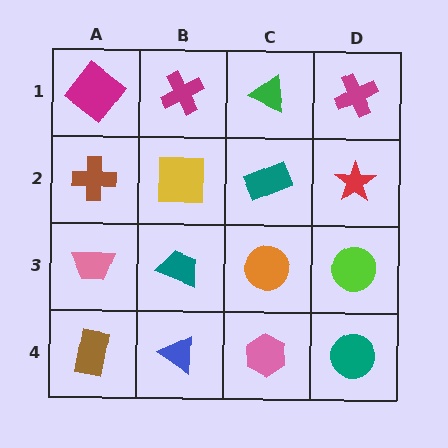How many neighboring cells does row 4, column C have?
3.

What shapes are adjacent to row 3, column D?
A red star (row 2, column D), a teal circle (row 4, column D), an orange circle (row 3, column C).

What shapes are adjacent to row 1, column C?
A teal rectangle (row 2, column C), a magenta cross (row 1, column B), a magenta cross (row 1, column D).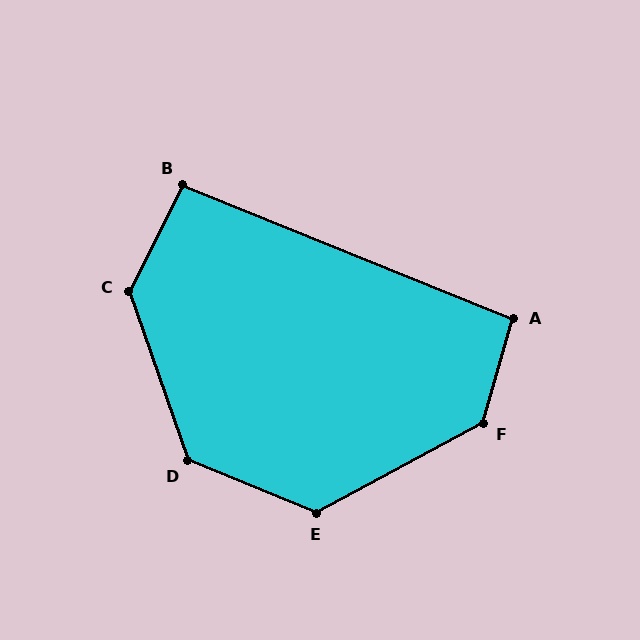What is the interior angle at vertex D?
Approximately 131 degrees (obtuse).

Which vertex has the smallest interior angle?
B, at approximately 94 degrees.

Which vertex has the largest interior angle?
C, at approximately 134 degrees.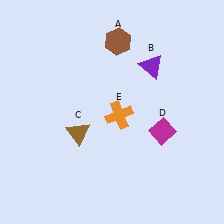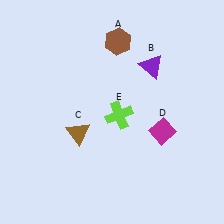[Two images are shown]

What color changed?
The cross (E) changed from orange in Image 1 to lime in Image 2.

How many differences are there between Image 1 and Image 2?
There is 1 difference between the two images.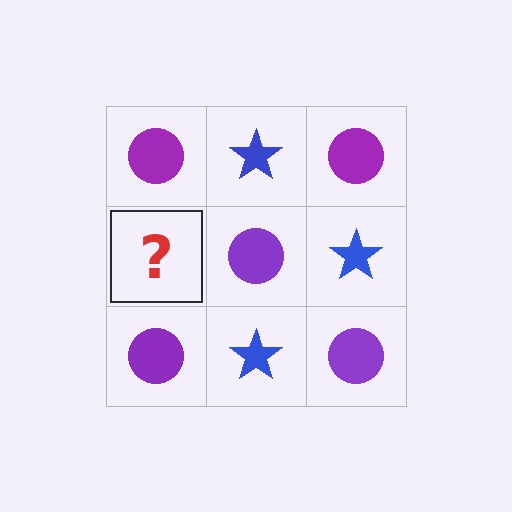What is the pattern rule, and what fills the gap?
The rule is that it alternates purple circle and blue star in a checkerboard pattern. The gap should be filled with a blue star.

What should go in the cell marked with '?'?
The missing cell should contain a blue star.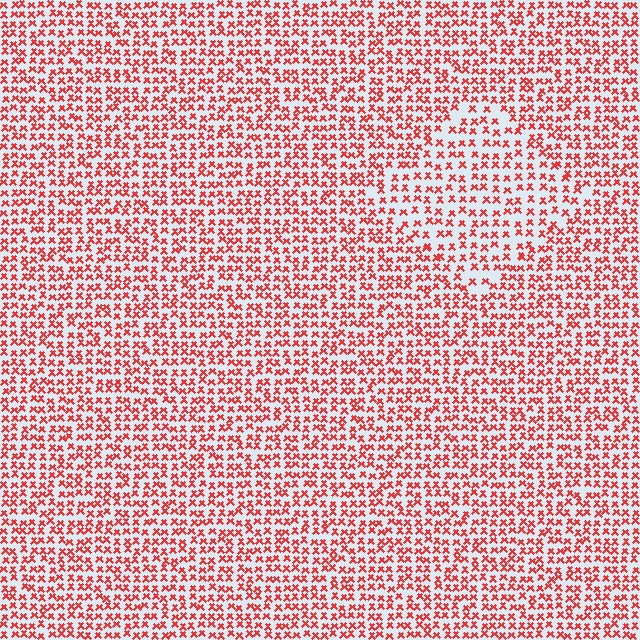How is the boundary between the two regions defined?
The boundary is defined by a change in element density (approximately 1.5x ratio). All elements are the same color, size, and shape.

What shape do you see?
I see a diamond.